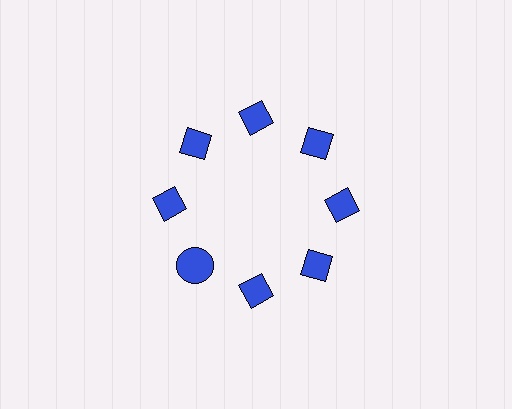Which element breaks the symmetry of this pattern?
The blue circle at roughly the 8 o'clock position breaks the symmetry. All other shapes are blue diamonds.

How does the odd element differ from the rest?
It has a different shape: circle instead of diamond.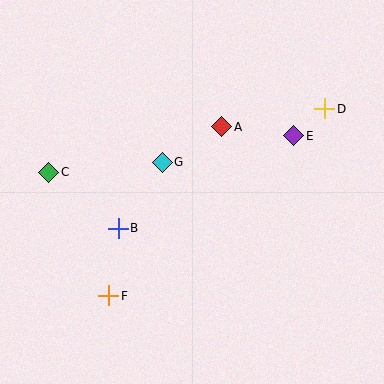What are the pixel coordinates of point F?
Point F is at (109, 296).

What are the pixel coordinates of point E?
Point E is at (294, 136).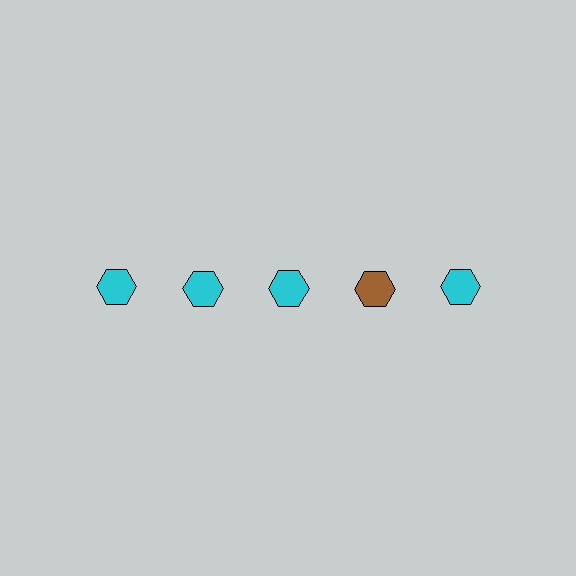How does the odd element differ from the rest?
It has a different color: brown instead of cyan.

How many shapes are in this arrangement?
There are 5 shapes arranged in a grid pattern.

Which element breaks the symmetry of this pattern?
The brown hexagon in the top row, second from right column breaks the symmetry. All other shapes are cyan hexagons.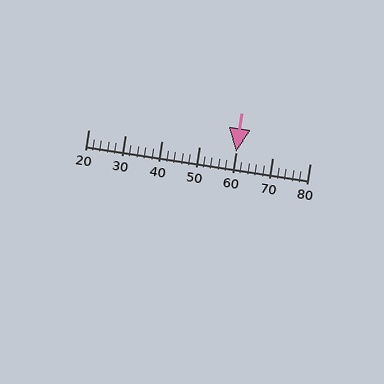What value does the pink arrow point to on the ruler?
The pink arrow points to approximately 60.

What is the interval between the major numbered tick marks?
The major tick marks are spaced 10 units apart.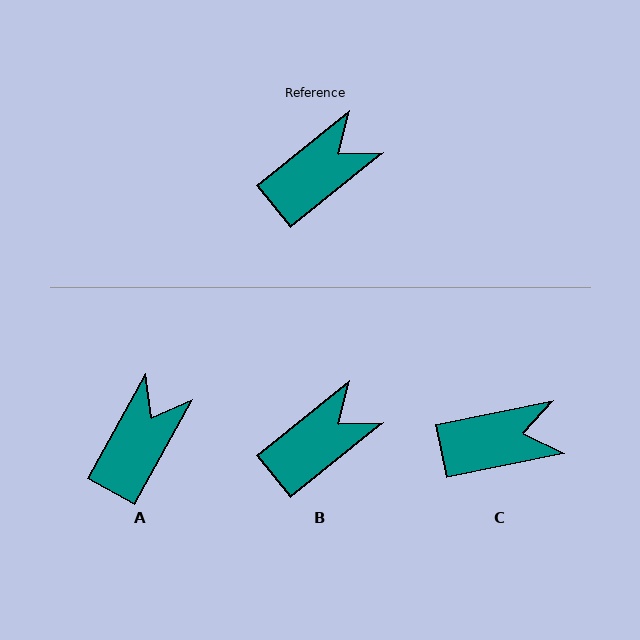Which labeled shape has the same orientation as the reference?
B.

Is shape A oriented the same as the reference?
No, it is off by about 23 degrees.